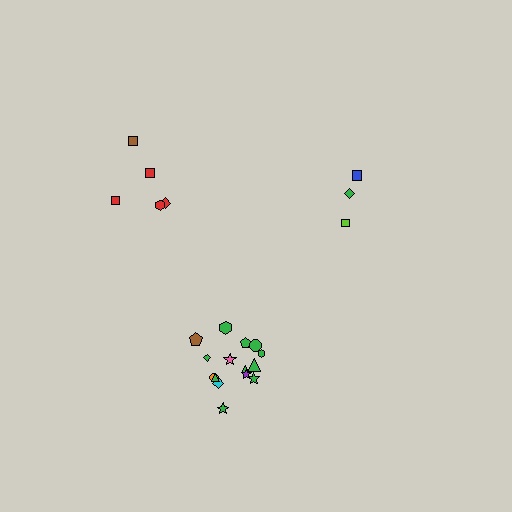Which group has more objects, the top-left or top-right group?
The top-left group.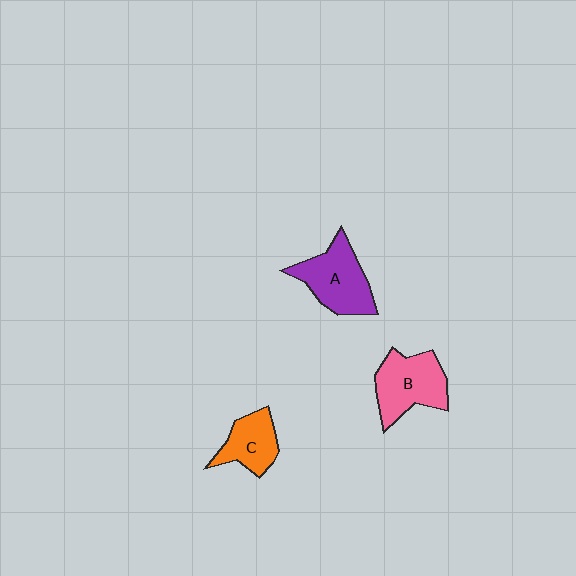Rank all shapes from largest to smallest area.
From largest to smallest: A (purple), B (pink), C (orange).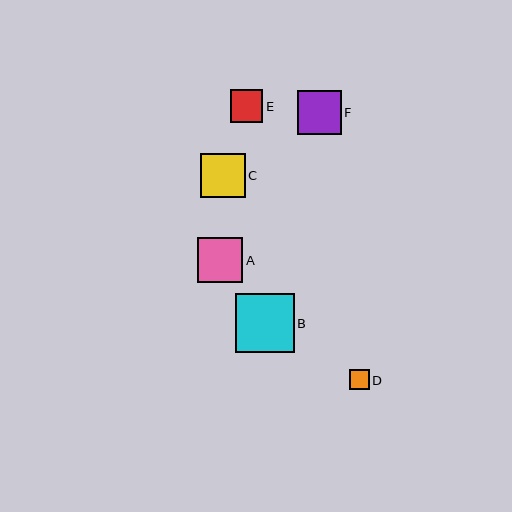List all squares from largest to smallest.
From largest to smallest: B, A, C, F, E, D.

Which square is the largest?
Square B is the largest with a size of approximately 59 pixels.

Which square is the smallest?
Square D is the smallest with a size of approximately 20 pixels.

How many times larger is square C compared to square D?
Square C is approximately 2.2 times the size of square D.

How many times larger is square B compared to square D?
Square B is approximately 3.0 times the size of square D.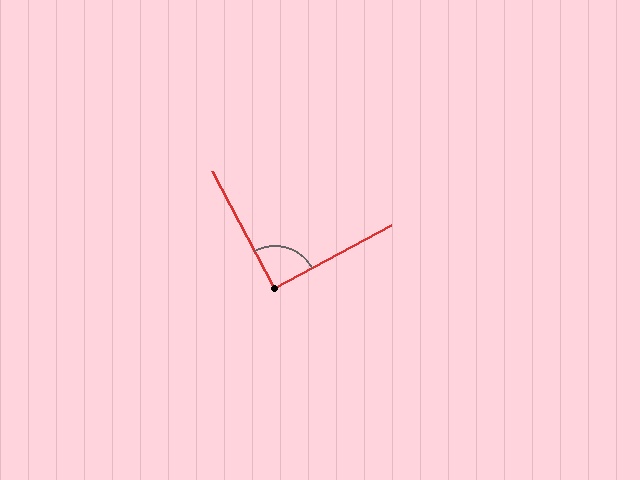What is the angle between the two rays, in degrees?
Approximately 90 degrees.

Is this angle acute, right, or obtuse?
It is approximately a right angle.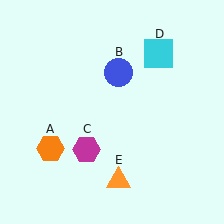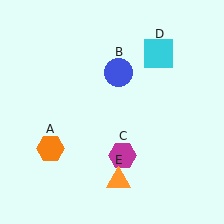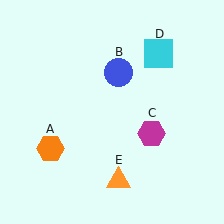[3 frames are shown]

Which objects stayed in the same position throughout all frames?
Orange hexagon (object A) and blue circle (object B) and cyan square (object D) and orange triangle (object E) remained stationary.